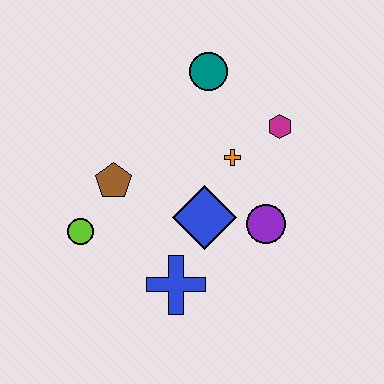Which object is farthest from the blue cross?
The teal circle is farthest from the blue cross.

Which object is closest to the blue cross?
The blue diamond is closest to the blue cross.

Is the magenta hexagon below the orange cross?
No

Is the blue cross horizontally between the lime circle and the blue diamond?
Yes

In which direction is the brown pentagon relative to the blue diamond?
The brown pentagon is to the left of the blue diamond.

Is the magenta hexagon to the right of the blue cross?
Yes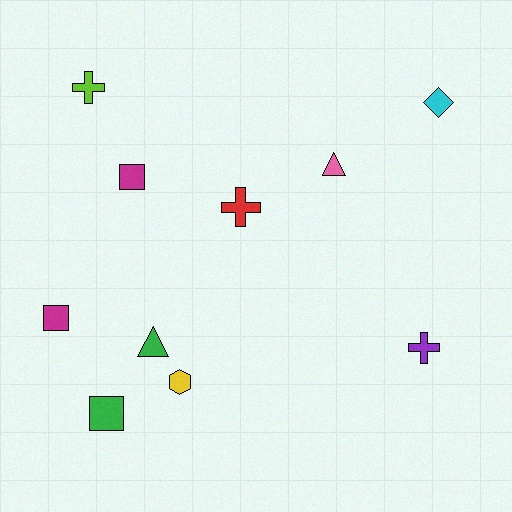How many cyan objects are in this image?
There is 1 cyan object.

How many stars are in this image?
There are no stars.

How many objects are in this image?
There are 10 objects.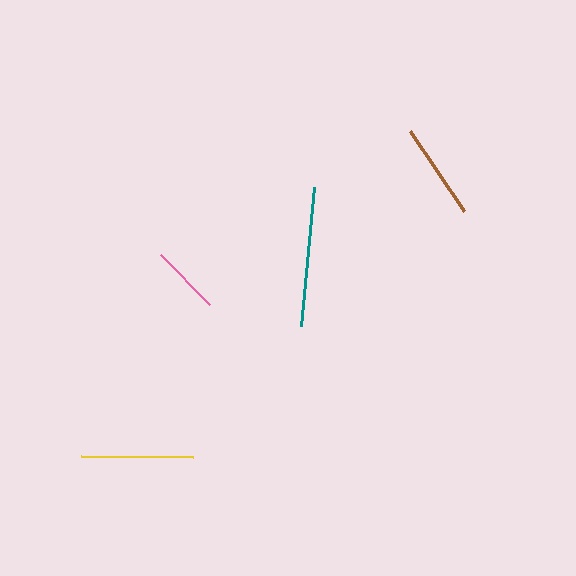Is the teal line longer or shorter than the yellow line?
The teal line is longer than the yellow line.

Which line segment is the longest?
The teal line is the longest at approximately 139 pixels.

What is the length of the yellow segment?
The yellow segment is approximately 112 pixels long.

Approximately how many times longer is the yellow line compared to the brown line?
The yellow line is approximately 1.2 times the length of the brown line.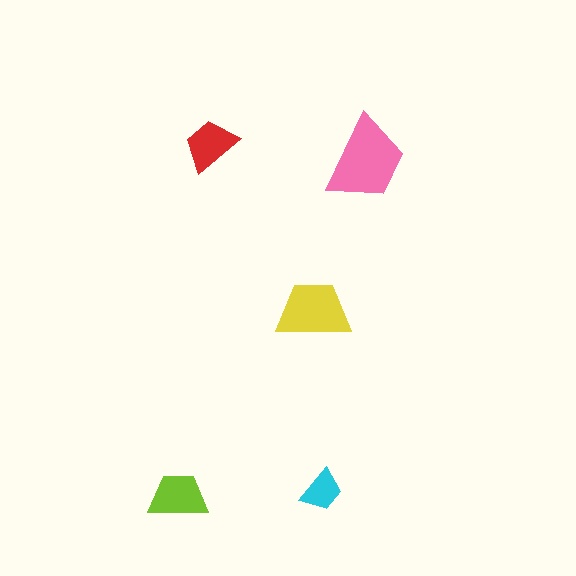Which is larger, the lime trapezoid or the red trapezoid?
The lime one.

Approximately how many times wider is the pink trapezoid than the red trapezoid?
About 1.5 times wider.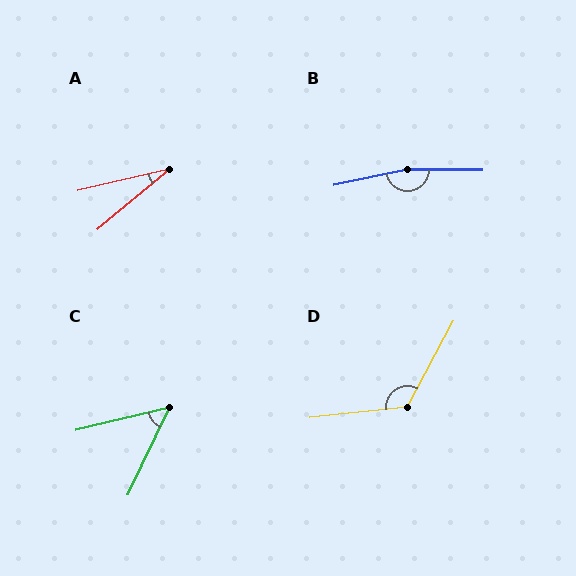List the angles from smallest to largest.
A (26°), C (51°), D (124°), B (167°).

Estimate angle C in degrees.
Approximately 51 degrees.